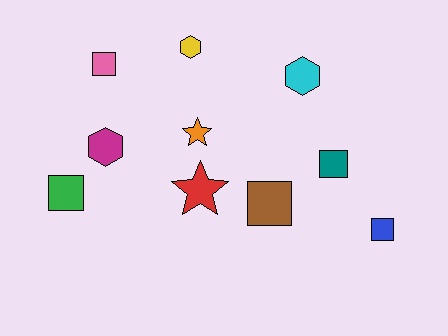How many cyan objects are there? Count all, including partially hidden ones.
There is 1 cyan object.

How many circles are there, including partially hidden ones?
There are no circles.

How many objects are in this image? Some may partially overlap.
There are 10 objects.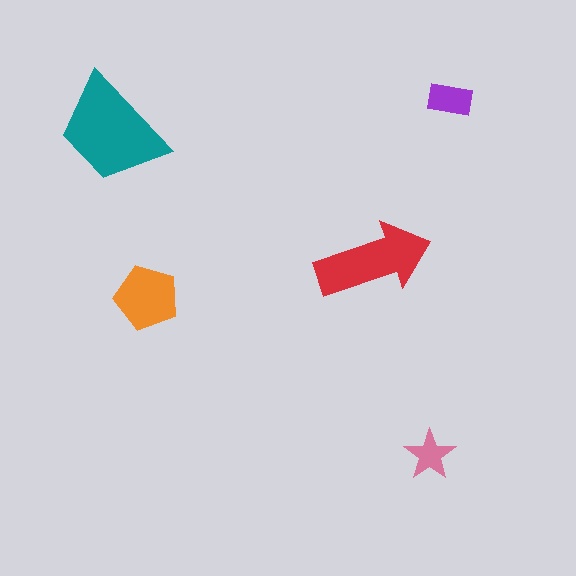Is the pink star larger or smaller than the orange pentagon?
Smaller.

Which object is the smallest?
The pink star.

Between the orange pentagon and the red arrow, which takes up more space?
The red arrow.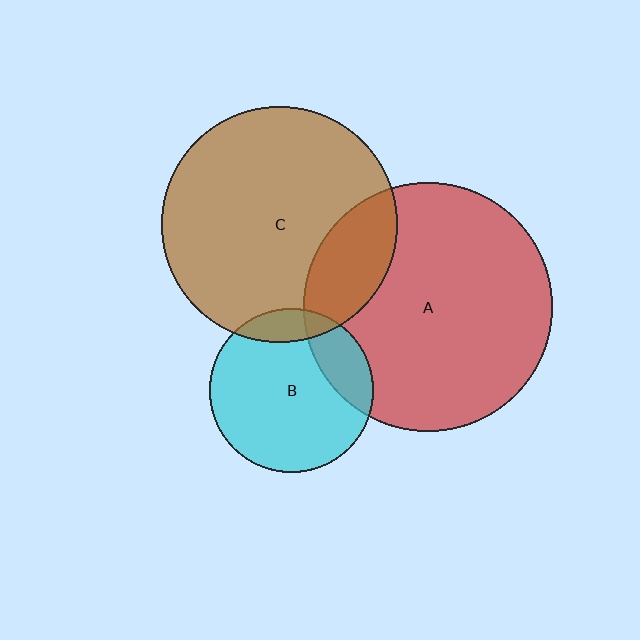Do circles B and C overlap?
Yes.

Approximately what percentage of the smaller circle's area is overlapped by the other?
Approximately 10%.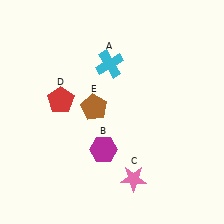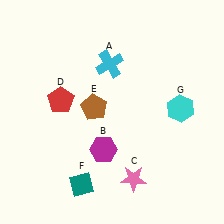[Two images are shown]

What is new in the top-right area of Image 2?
A cyan hexagon (G) was added in the top-right area of Image 2.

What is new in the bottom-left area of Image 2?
A teal diamond (F) was added in the bottom-left area of Image 2.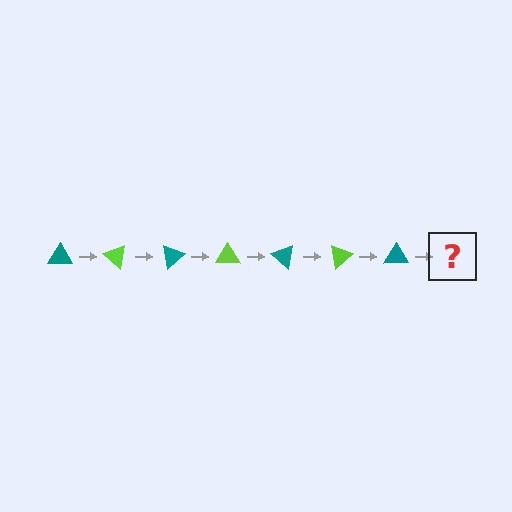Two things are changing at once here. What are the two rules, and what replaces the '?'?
The two rules are that it rotates 40 degrees each step and the color cycles through teal and lime. The '?' should be a lime triangle, rotated 280 degrees from the start.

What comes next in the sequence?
The next element should be a lime triangle, rotated 280 degrees from the start.